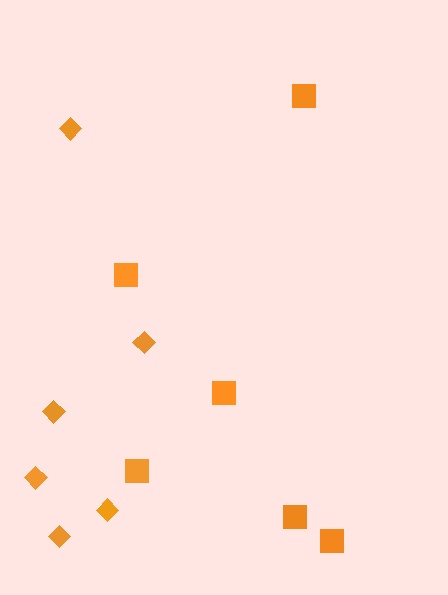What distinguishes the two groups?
There are 2 groups: one group of squares (6) and one group of diamonds (6).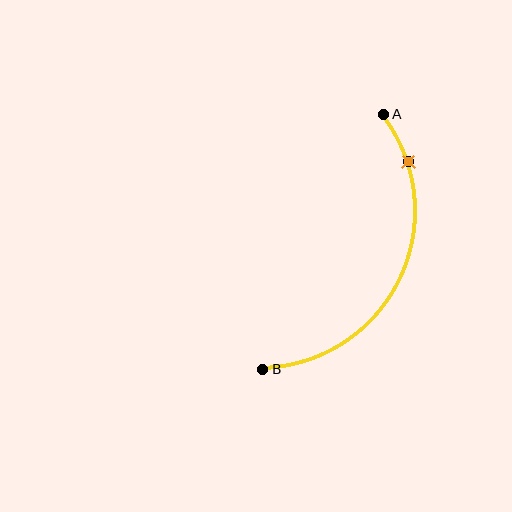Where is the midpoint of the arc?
The arc midpoint is the point on the curve farthest from the straight line joining A and B. It sits to the right of that line.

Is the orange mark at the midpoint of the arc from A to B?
No. The orange mark lies on the arc but is closer to endpoint A. The arc midpoint would be at the point on the curve equidistant along the arc from both A and B.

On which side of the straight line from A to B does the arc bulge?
The arc bulges to the right of the straight line connecting A and B.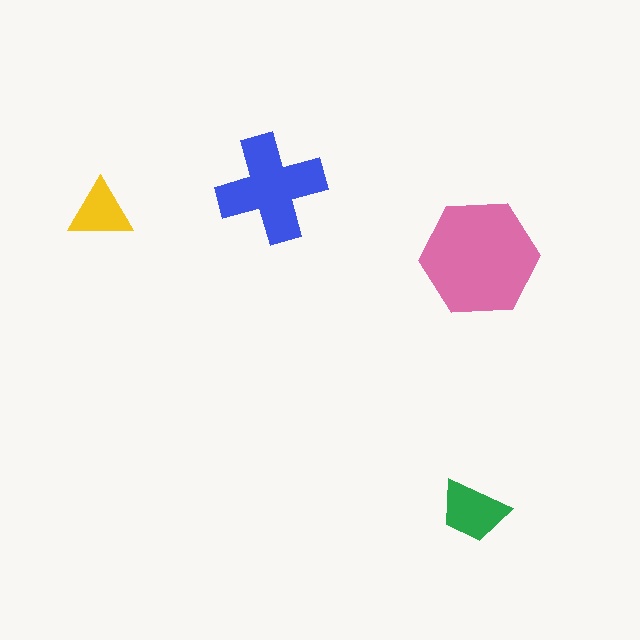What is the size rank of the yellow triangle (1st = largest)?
4th.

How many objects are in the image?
There are 4 objects in the image.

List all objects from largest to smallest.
The pink hexagon, the blue cross, the green trapezoid, the yellow triangle.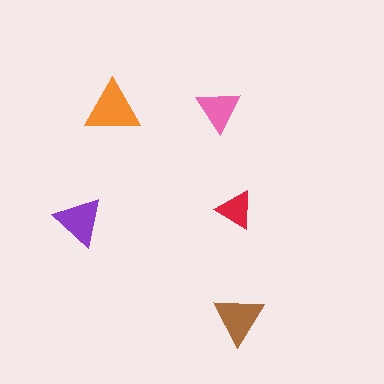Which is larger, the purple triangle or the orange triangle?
The orange one.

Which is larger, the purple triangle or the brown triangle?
The brown one.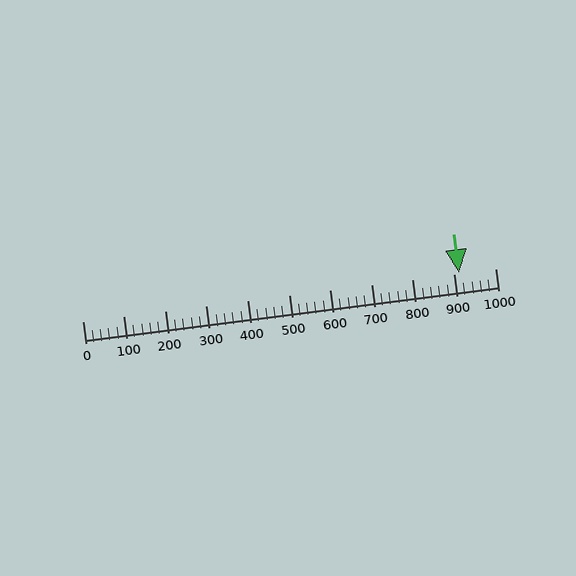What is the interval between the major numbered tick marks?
The major tick marks are spaced 100 units apart.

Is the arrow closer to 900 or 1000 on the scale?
The arrow is closer to 900.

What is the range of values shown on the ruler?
The ruler shows values from 0 to 1000.